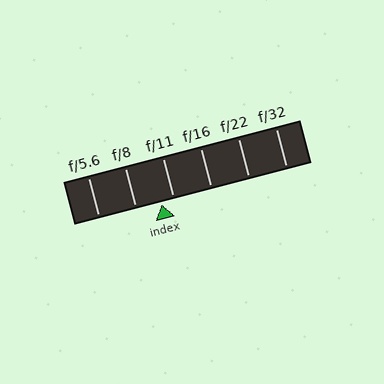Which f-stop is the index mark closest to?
The index mark is closest to f/11.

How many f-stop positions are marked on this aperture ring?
There are 6 f-stop positions marked.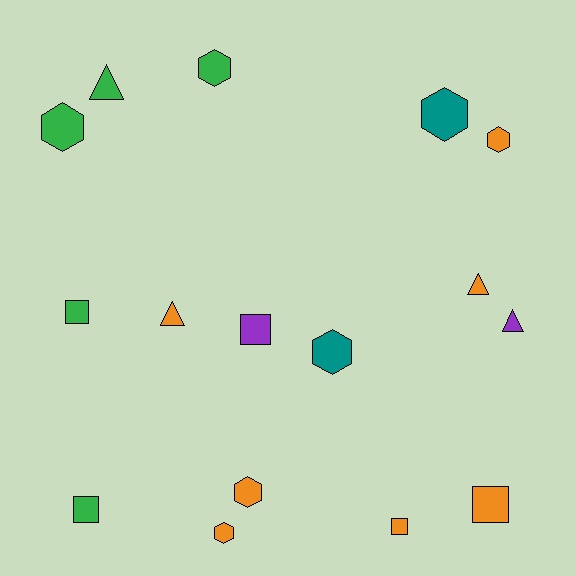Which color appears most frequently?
Orange, with 7 objects.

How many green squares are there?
There are 2 green squares.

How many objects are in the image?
There are 16 objects.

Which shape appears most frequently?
Hexagon, with 7 objects.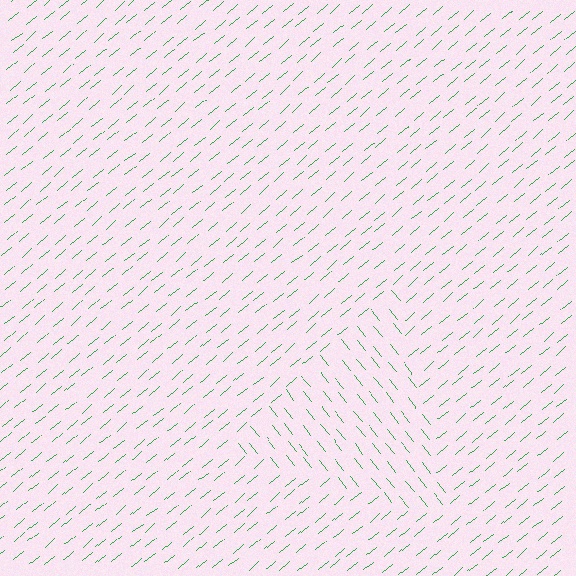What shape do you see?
I see a triangle.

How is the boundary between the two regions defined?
The boundary is defined purely by a change in line orientation (approximately 89 degrees difference). All lines are the same color and thickness.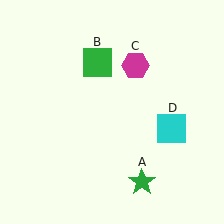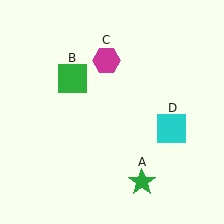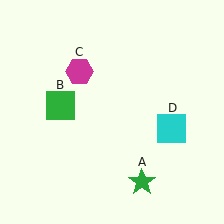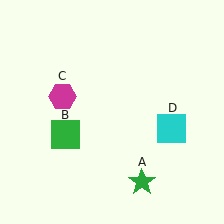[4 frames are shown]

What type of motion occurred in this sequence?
The green square (object B), magenta hexagon (object C) rotated counterclockwise around the center of the scene.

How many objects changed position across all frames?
2 objects changed position: green square (object B), magenta hexagon (object C).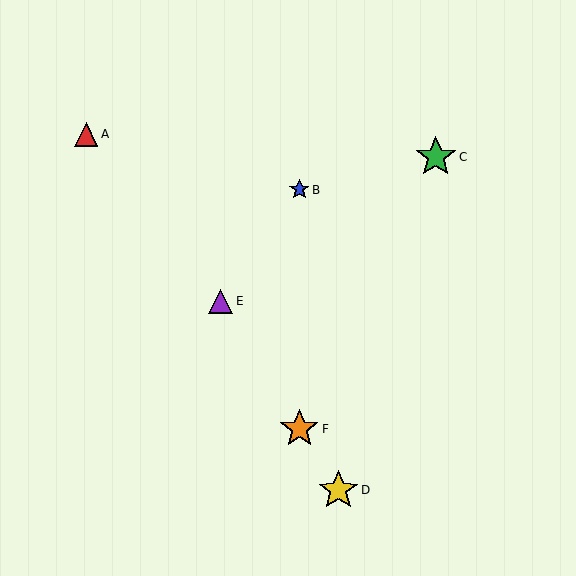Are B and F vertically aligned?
Yes, both are at x≈299.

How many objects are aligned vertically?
2 objects (B, F) are aligned vertically.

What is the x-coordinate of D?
Object D is at x≈338.